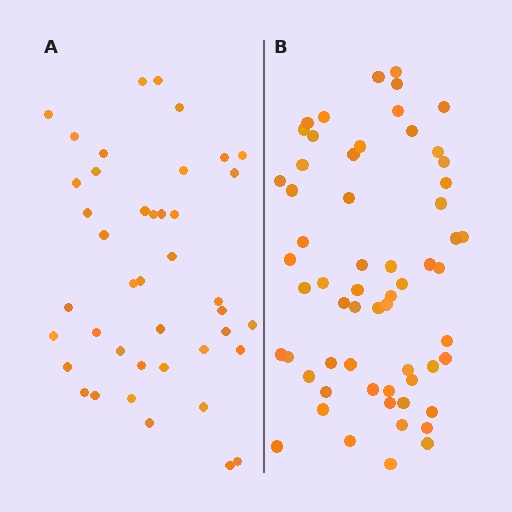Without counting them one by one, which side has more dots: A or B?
Region B (the right region) has more dots.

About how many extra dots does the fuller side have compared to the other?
Region B has approximately 20 more dots than region A.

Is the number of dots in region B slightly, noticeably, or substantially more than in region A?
Region B has noticeably more, but not dramatically so. The ratio is roughly 1.4 to 1.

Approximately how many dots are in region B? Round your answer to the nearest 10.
About 60 dots.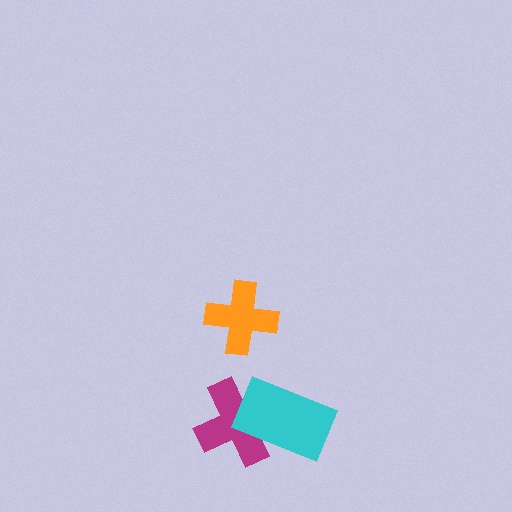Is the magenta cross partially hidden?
Yes, it is partially covered by another shape.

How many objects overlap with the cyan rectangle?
1 object overlaps with the cyan rectangle.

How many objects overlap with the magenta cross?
1 object overlaps with the magenta cross.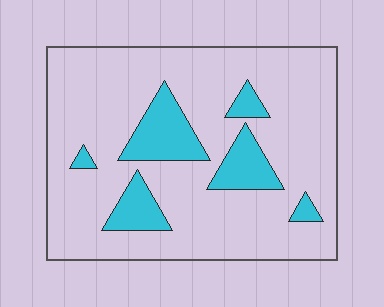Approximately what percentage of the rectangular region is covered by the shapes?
Approximately 15%.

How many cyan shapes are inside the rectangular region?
6.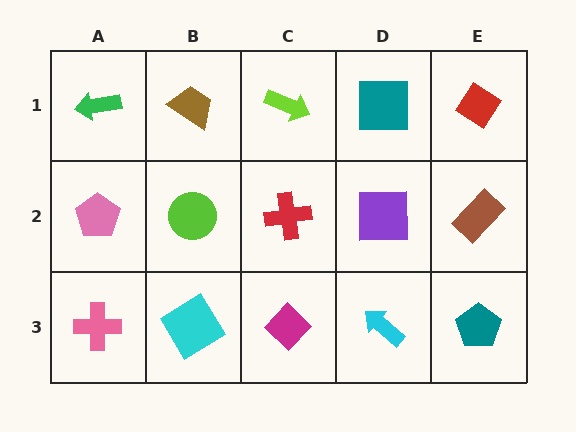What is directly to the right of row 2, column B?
A red cross.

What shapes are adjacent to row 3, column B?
A lime circle (row 2, column B), a pink cross (row 3, column A), a magenta diamond (row 3, column C).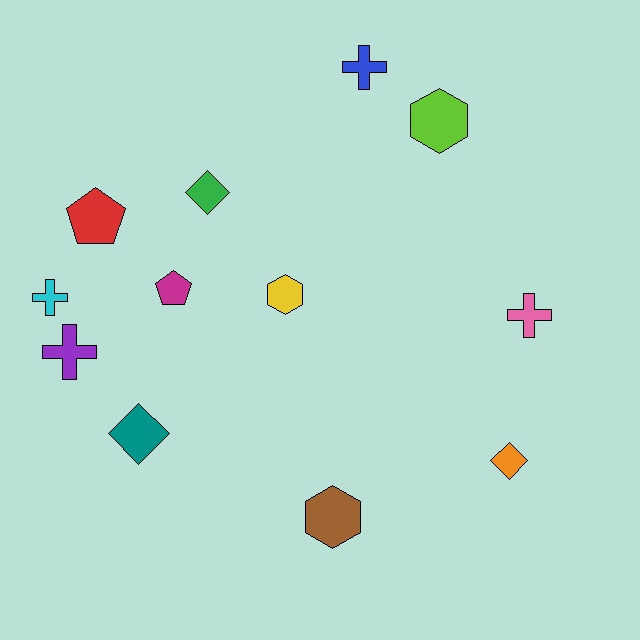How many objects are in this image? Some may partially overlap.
There are 12 objects.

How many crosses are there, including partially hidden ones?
There are 4 crosses.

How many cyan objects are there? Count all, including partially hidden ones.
There is 1 cyan object.